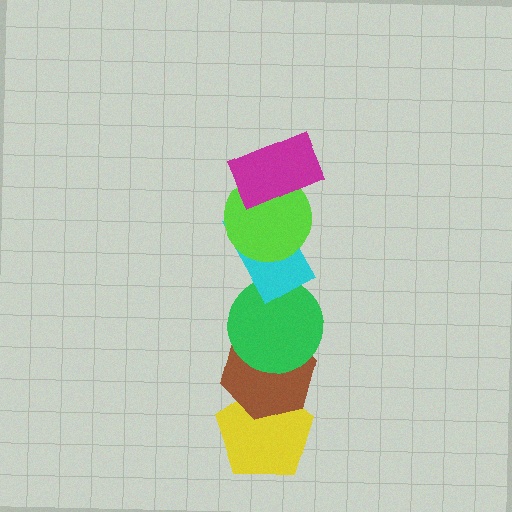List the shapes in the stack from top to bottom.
From top to bottom: the magenta rectangle, the lime circle, the cyan rectangle, the green circle, the brown hexagon, the yellow pentagon.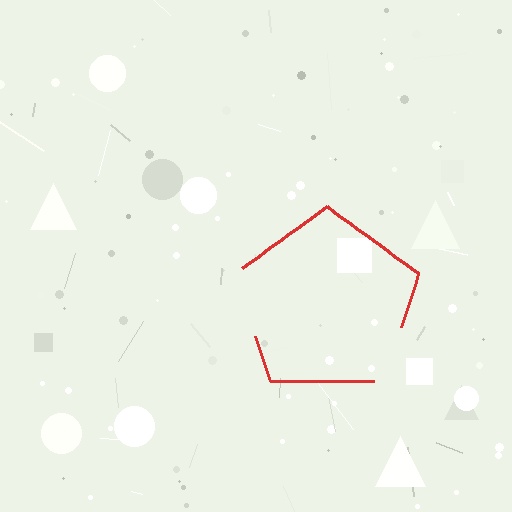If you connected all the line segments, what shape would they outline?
They would outline a pentagon.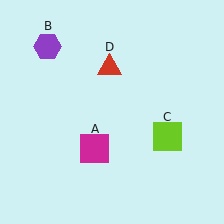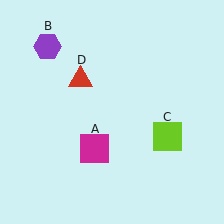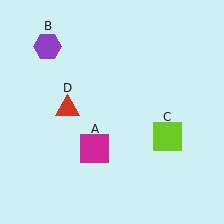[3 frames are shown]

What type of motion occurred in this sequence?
The red triangle (object D) rotated counterclockwise around the center of the scene.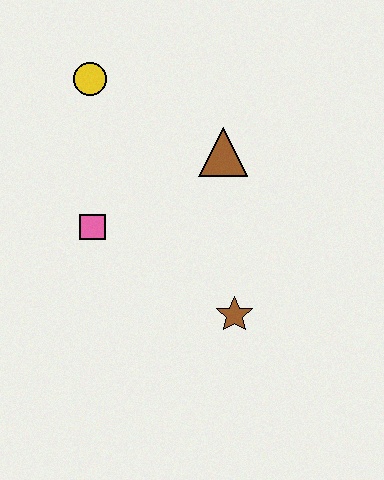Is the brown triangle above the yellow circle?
No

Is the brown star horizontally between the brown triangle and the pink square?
No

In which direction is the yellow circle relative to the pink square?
The yellow circle is above the pink square.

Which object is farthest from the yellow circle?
The brown star is farthest from the yellow circle.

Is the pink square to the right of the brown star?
No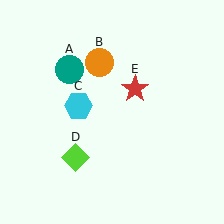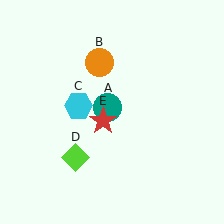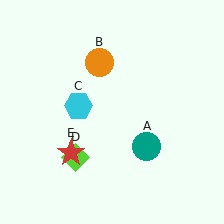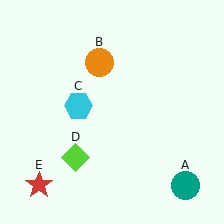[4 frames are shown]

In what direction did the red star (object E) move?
The red star (object E) moved down and to the left.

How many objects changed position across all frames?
2 objects changed position: teal circle (object A), red star (object E).